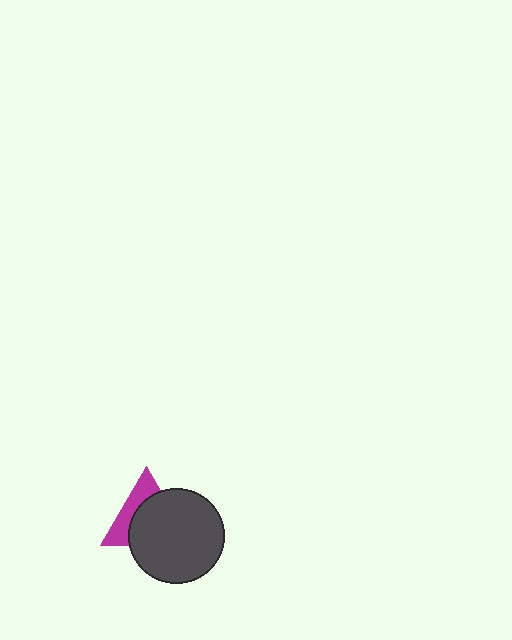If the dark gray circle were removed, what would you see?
You would see the complete magenta triangle.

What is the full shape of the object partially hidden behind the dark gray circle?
The partially hidden object is a magenta triangle.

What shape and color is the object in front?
The object in front is a dark gray circle.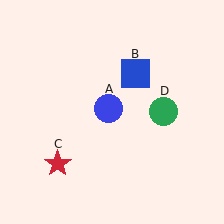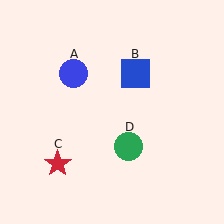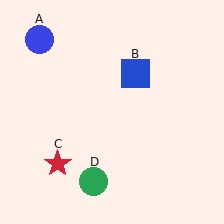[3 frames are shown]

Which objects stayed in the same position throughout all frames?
Blue square (object B) and red star (object C) remained stationary.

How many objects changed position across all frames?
2 objects changed position: blue circle (object A), green circle (object D).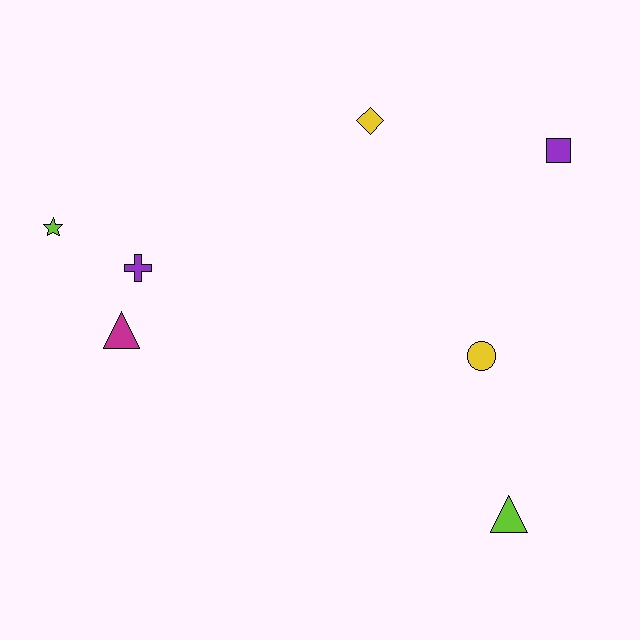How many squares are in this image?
There is 1 square.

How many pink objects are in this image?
There are no pink objects.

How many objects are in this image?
There are 7 objects.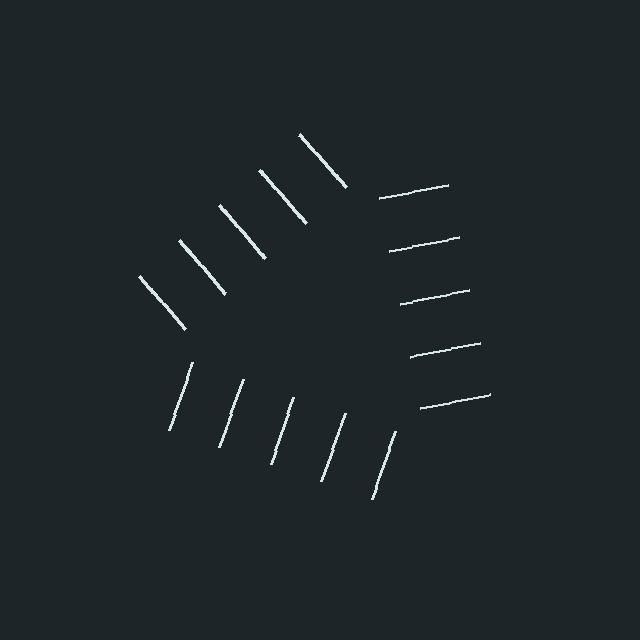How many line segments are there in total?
15 — 5 along each of the 3 edges.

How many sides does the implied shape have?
3 sides — the line-ends trace a triangle.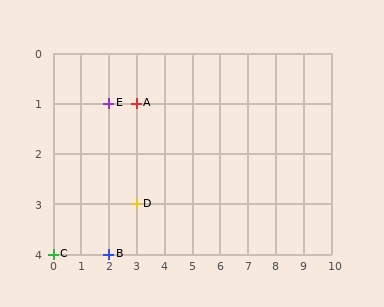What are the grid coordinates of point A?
Point A is at grid coordinates (3, 1).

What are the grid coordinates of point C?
Point C is at grid coordinates (0, 4).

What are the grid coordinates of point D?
Point D is at grid coordinates (3, 3).